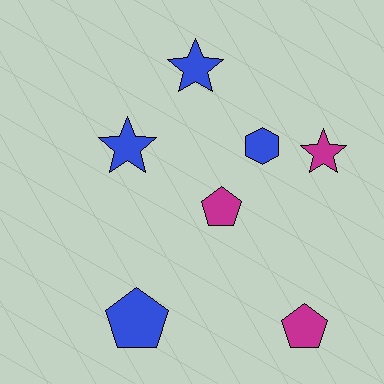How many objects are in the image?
There are 7 objects.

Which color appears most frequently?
Blue, with 4 objects.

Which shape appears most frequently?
Pentagon, with 3 objects.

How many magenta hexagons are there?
There are no magenta hexagons.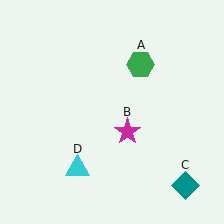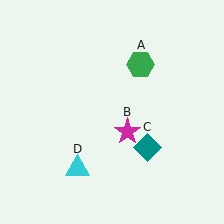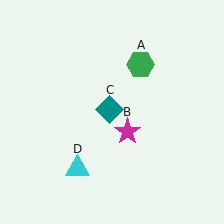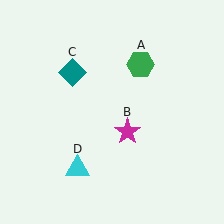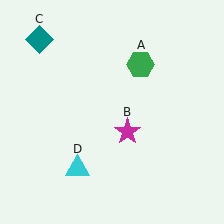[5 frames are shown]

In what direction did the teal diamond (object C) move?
The teal diamond (object C) moved up and to the left.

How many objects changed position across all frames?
1 object changed position: teal diamond (object C).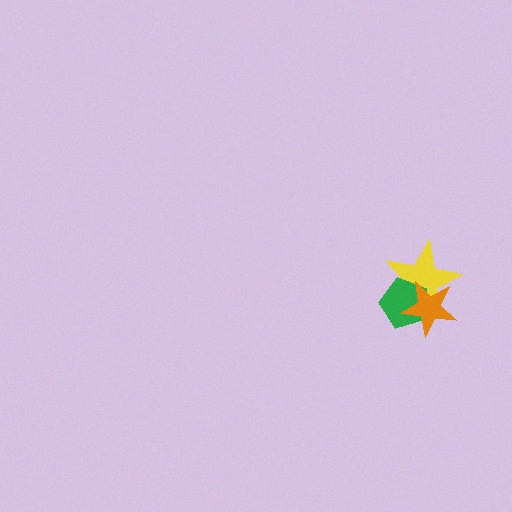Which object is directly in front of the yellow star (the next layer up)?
The green pentagon is directly in front of the yellow star.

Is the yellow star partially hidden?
Yes, it is partially covered by another shape.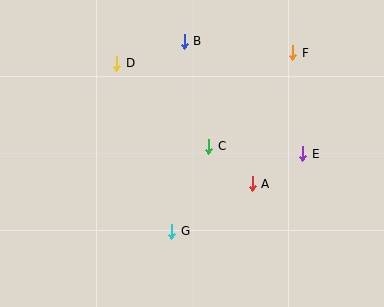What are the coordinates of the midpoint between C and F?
The midpoint between C and F is at (251, 99).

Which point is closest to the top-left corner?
Point D is closest to the top-left corner.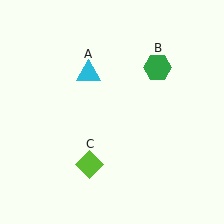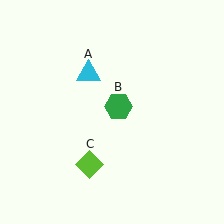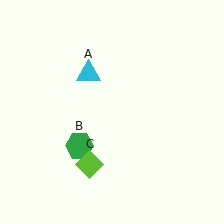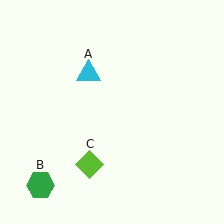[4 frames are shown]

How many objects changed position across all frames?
1 object changed position: green hexagon (object B).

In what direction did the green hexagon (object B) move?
The green hexagon (object B) moved down and to the left.